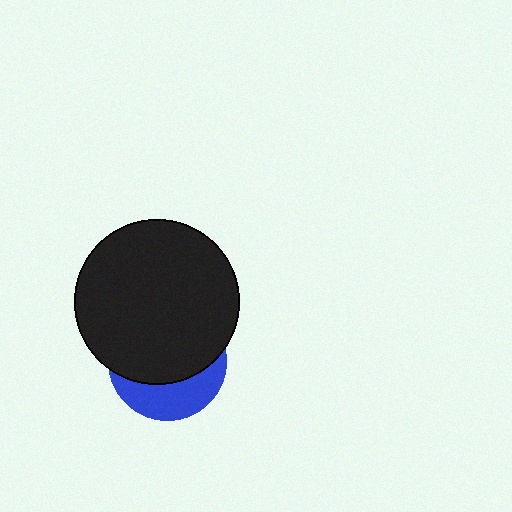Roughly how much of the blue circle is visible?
A small part of it is visible (roughly 34%).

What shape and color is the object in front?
The object in front is a black circle.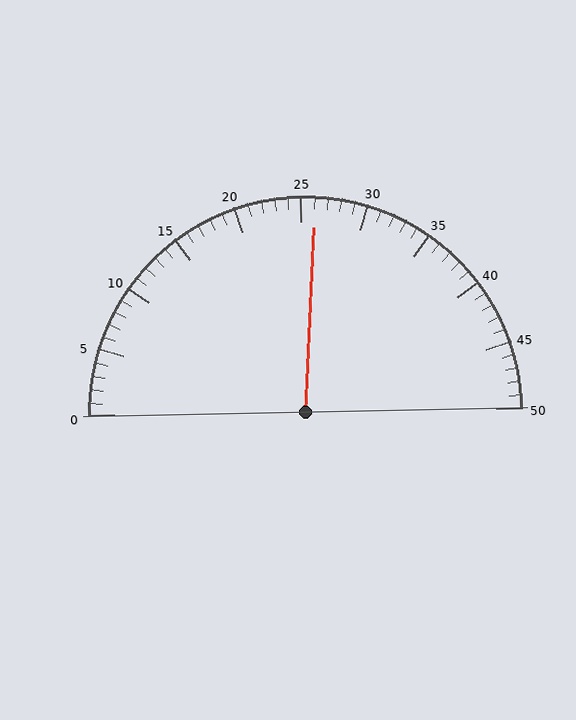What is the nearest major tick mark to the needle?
The nearest major tick mark is 25.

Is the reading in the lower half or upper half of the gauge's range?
The reading is in the upper half of the range (0 to 50).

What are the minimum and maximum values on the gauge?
The gauge ranges from 0 to 50.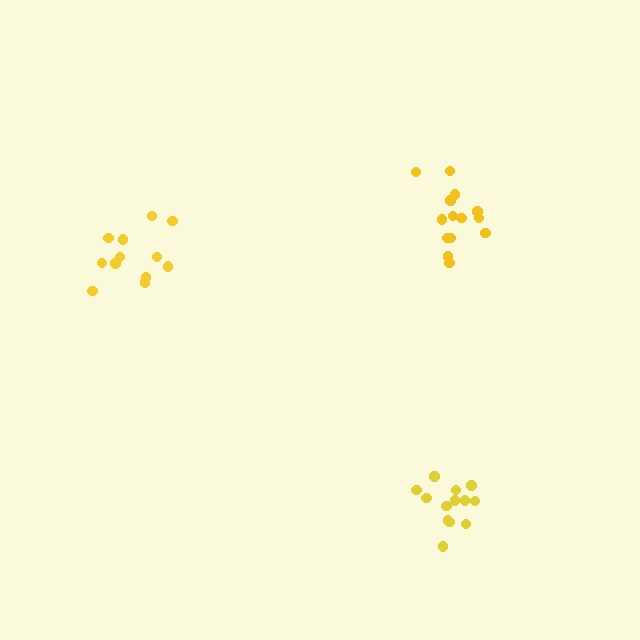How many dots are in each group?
Group 1: 12 dots, Group 2: 14 dots, Group 3: 13 dots (39 total).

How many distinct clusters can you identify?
There are 3 distinct clusters.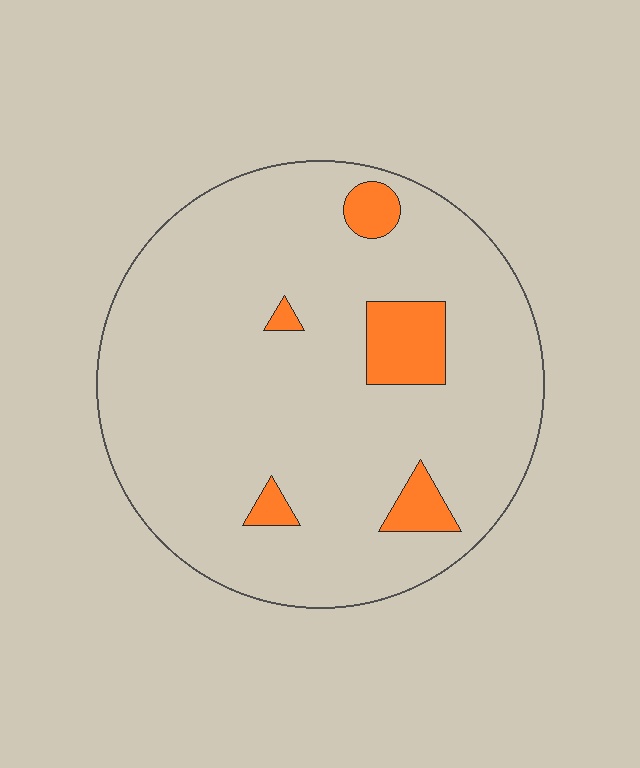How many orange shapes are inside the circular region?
5.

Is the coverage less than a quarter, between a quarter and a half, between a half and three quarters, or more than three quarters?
Less than a quarter.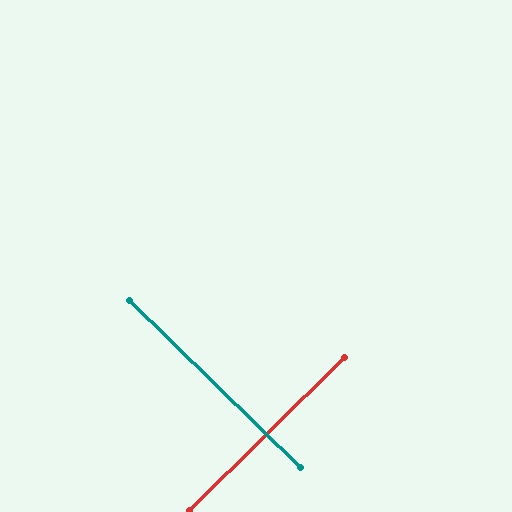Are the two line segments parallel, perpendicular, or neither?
Perpendicular — they meet at approximately 89°.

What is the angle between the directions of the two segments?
Approximately 89 degrees.